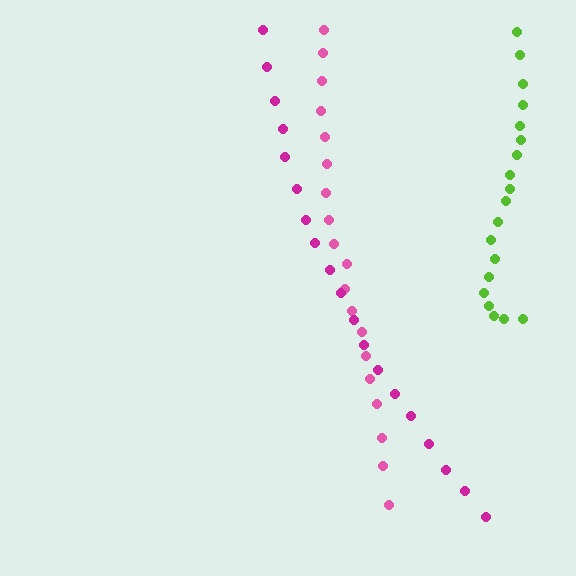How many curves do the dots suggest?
There are 3 distinct paths.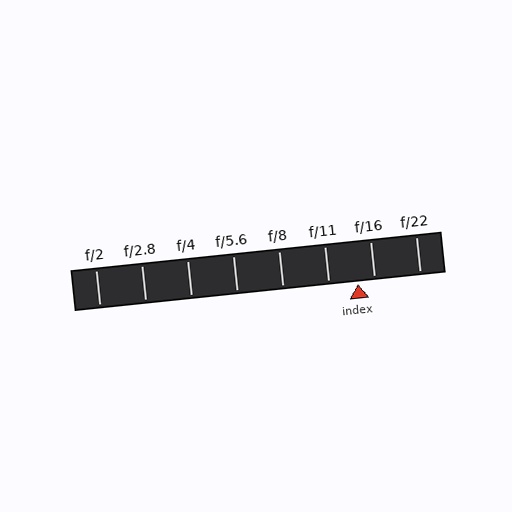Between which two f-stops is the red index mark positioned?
The index mark is between f/11 and f/16.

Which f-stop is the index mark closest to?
The index mark is closest to f/16.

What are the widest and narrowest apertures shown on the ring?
The widest aperture shown is f/2 and the narrowest is f/22.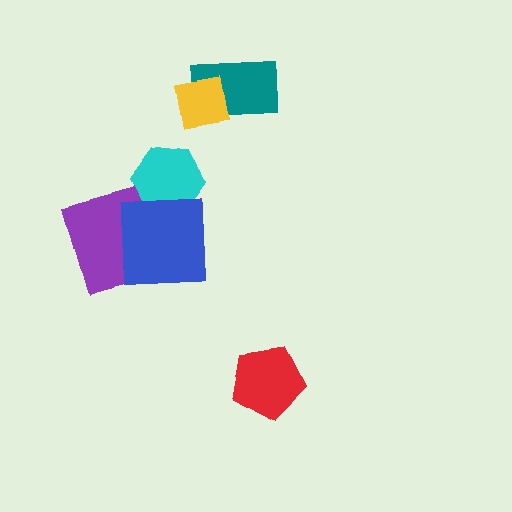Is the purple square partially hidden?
Yes, it is partially covered by another shape.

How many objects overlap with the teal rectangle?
1 object overlaps with the teal rectangle.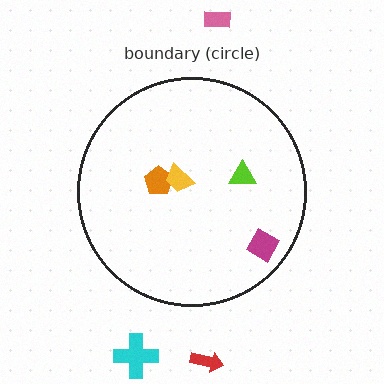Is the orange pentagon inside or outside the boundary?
Inside.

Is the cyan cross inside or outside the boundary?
Outside.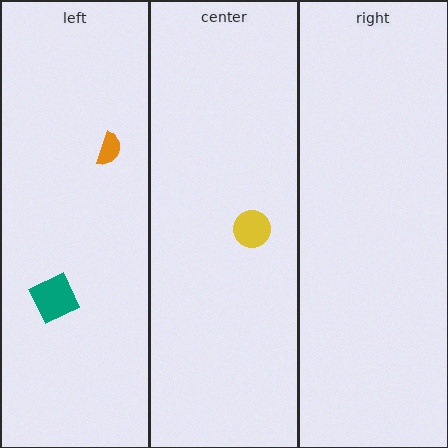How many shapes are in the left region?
2.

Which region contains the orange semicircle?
The left region.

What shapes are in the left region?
The teal square, the orange semicircle.